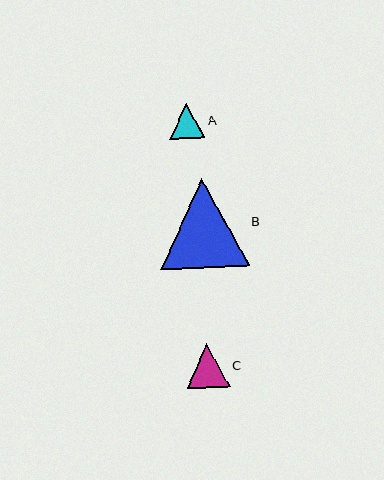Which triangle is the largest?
Triangle B is the largest with a size of approximately 89 pixels.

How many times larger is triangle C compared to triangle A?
Triangle C is approximately 1.2 times the size of triangle A.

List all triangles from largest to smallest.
From largest to smallest: B, C, A.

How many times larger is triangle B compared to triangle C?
Triangle B is approximately 2.1 times the size of triangle C.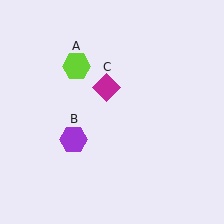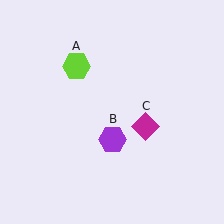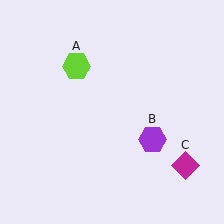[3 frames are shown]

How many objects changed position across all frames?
2 objects changed position: purple hexagon (object B), magenta diamond (object C).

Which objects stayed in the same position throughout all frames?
Lime hexagon (object A) remained stationary.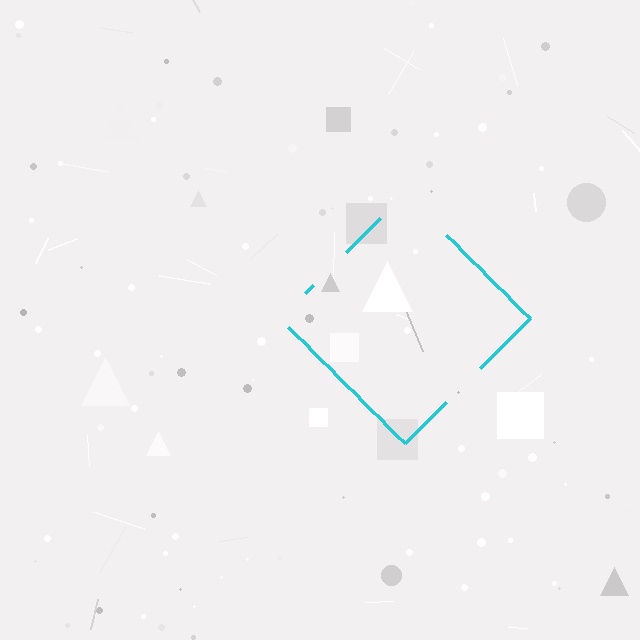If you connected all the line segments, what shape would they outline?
They would outline a diamond.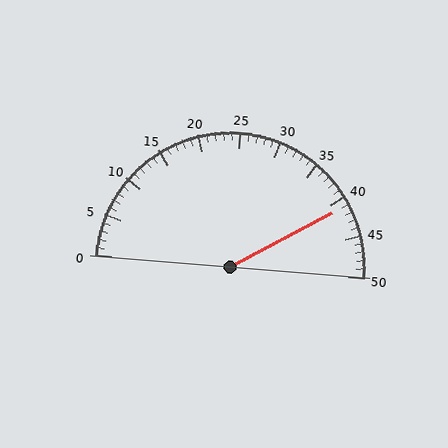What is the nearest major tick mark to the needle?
The nearest major tick mark is 40.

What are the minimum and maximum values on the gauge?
The gauge ranges from 0 to 50.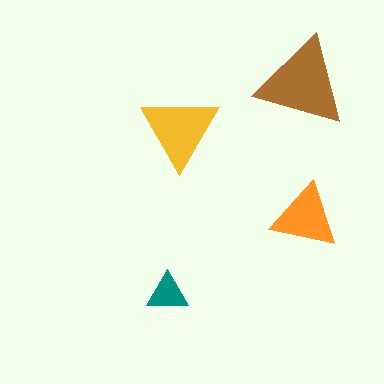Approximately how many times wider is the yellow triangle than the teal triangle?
About 2 times wider.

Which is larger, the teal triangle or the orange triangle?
The orange one.